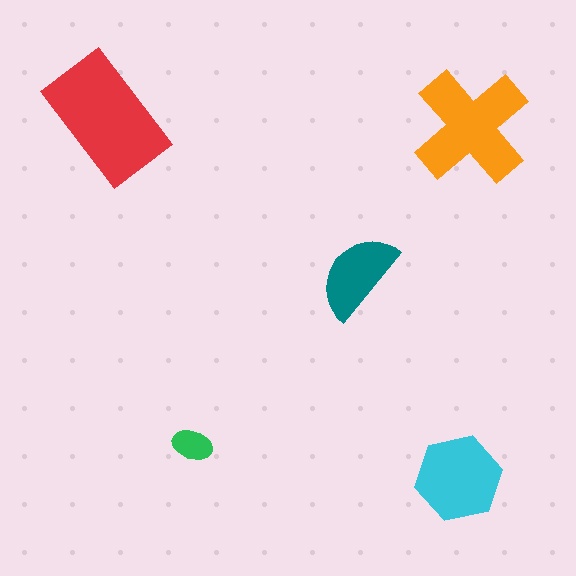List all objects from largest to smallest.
The red rectangle, the orange cross, the cyan hexagon, the teal semicircle, the green ellipse.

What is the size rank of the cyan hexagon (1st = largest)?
3rd.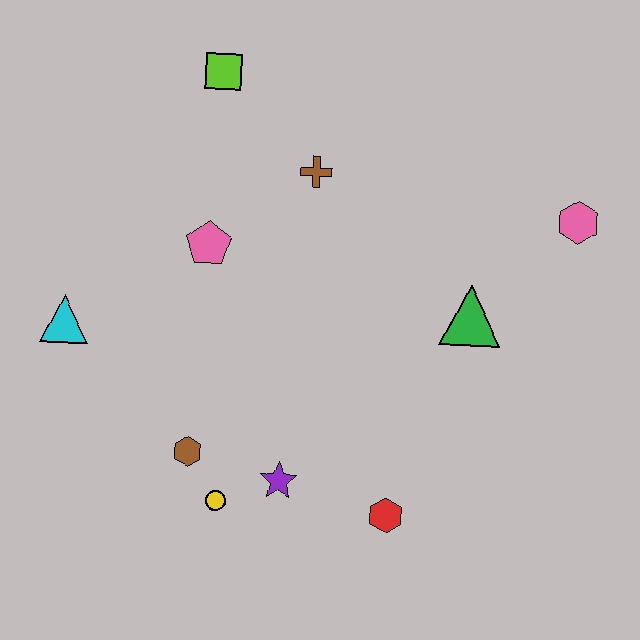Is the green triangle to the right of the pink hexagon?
No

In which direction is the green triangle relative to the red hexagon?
The green triangle is above the red hexagon.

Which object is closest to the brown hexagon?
The yellow circle is closest to the brown hexagon.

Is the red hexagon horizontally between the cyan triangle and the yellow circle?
No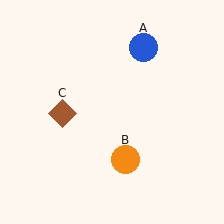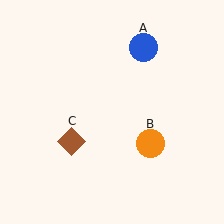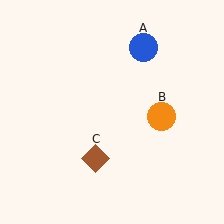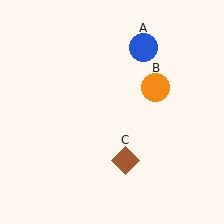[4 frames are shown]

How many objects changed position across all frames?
2 objects changed position: orange circle (object B), brown diamond (object C).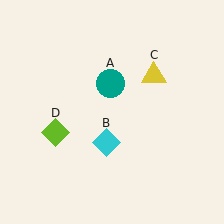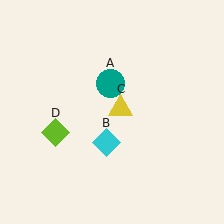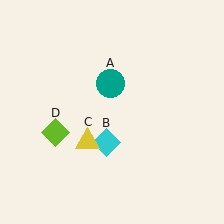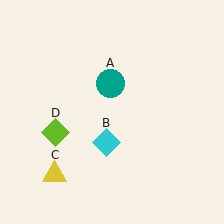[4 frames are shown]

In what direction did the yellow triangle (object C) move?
The yellow triangle (object C) moved down and to the left.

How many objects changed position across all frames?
1 object changed position: yellow triangle (object C).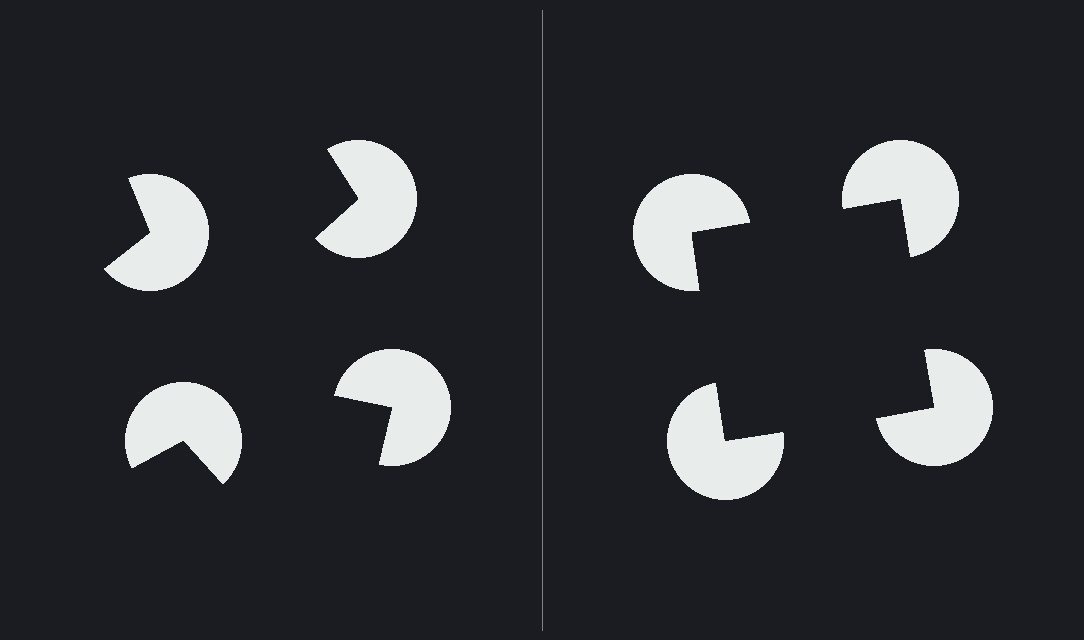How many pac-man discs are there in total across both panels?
8 — 4 on each side.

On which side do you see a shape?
An illusory square appears on the right side. On the left side the wedge cuts are rotated, so no coherent shape forms.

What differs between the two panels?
The pac-man discs are positioned identically on both sides; only the wedge orientations differ. On the right they align to a square; on the left they are misaligned.